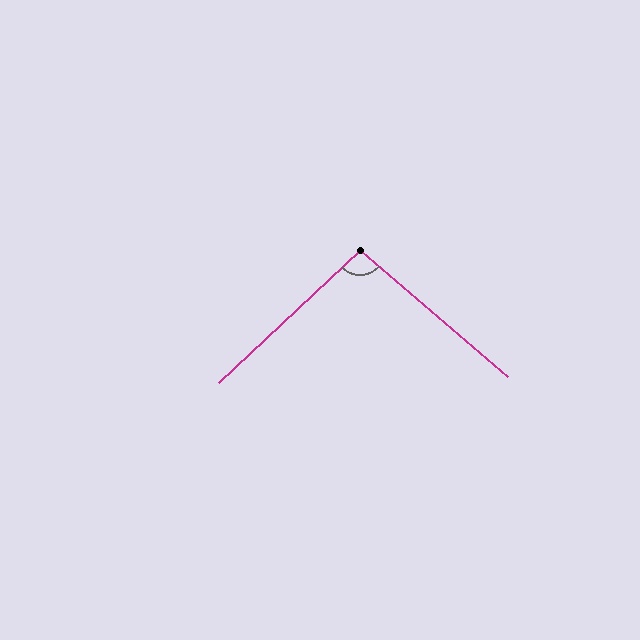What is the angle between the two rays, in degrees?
Approximately 96 degrees.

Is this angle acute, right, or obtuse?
It is obtuse.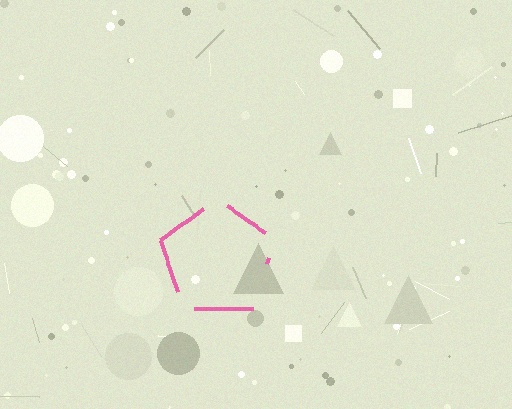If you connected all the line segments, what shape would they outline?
They would outline a pentagon.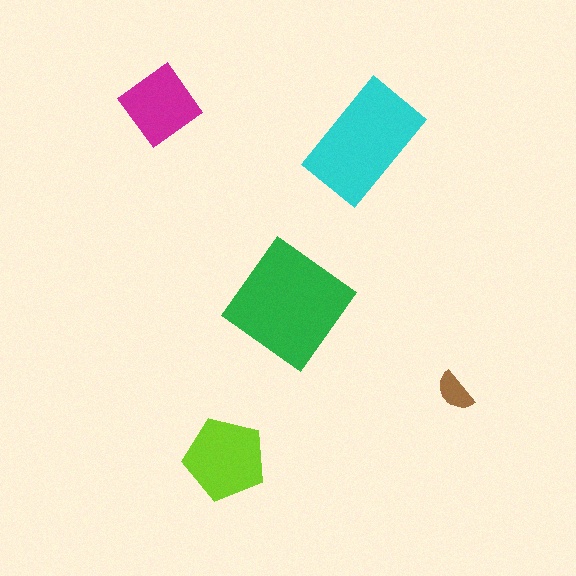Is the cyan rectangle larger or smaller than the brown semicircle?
Larger.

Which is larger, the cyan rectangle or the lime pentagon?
The cyan rectangle.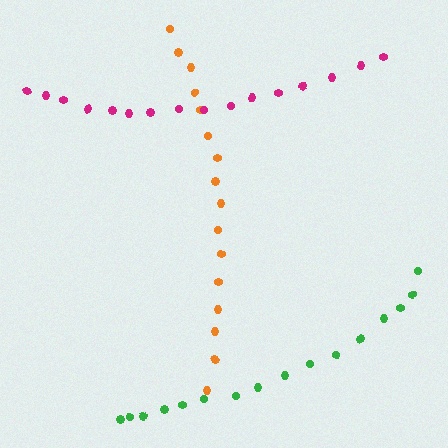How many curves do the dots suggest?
There are 3 distinct paths.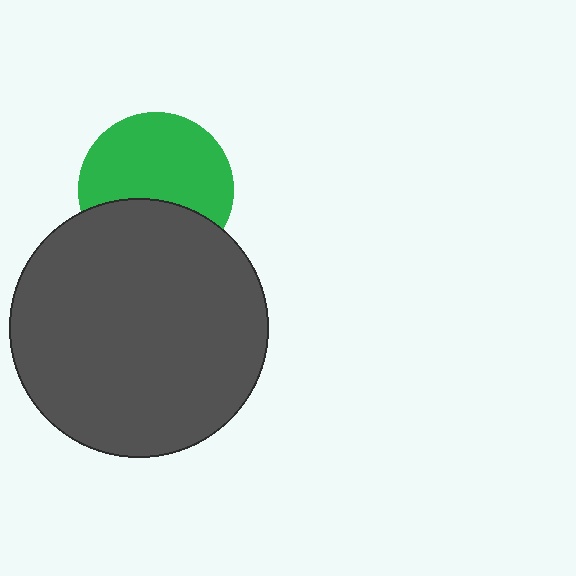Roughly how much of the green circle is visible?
About half of it is visible (roughly 63%).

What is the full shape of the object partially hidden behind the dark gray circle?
The partially hidden object is a green circle.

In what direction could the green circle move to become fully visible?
The green circle could move up. That would shift it out from behind the dark gray circle entirely.